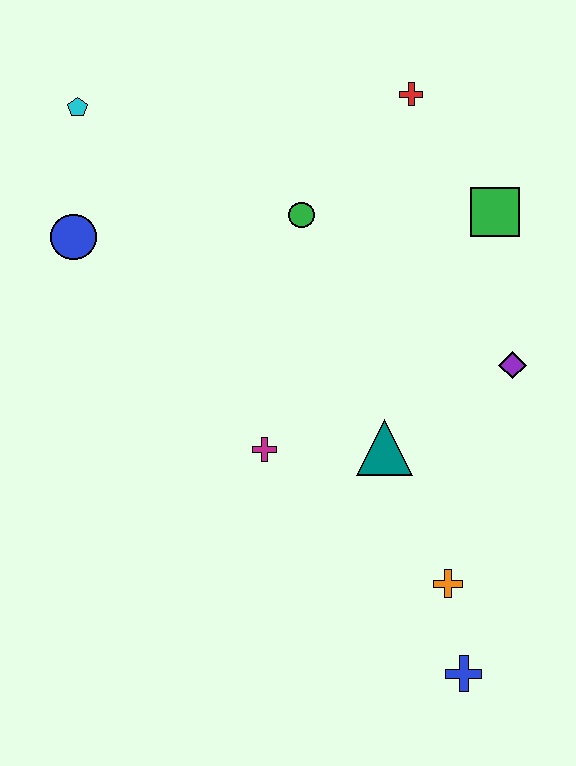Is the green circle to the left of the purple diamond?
Yes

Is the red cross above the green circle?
Yes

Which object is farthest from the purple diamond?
The cyan pentagon is farthest from the purple diamond.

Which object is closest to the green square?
The red cross is closest to the green square.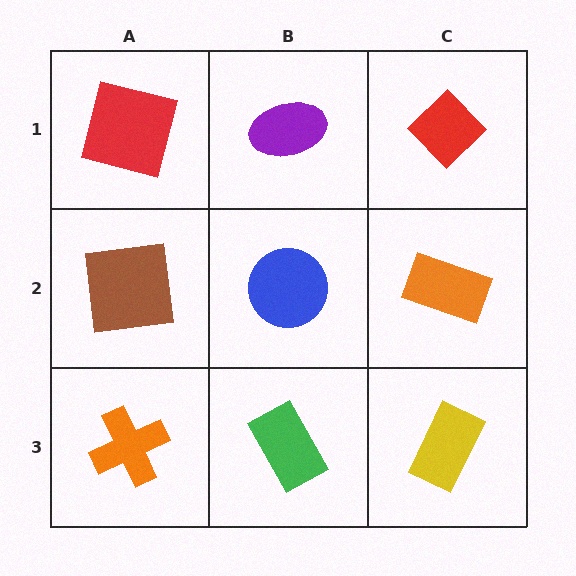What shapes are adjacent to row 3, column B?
A blue circle (row 2, column B), an orange cross (row 3, column A), a yellow rectangle (row 3, column C).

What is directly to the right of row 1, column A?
A purple ellipse.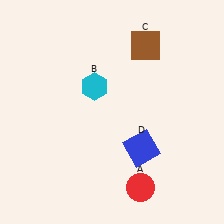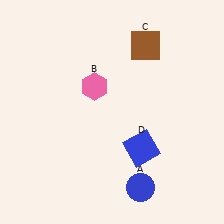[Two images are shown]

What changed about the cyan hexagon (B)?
In Image 1, B is cyan. In Image 2, it changed to pink.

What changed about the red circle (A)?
In Image 1, A is red. In Image 2, it changed to blue.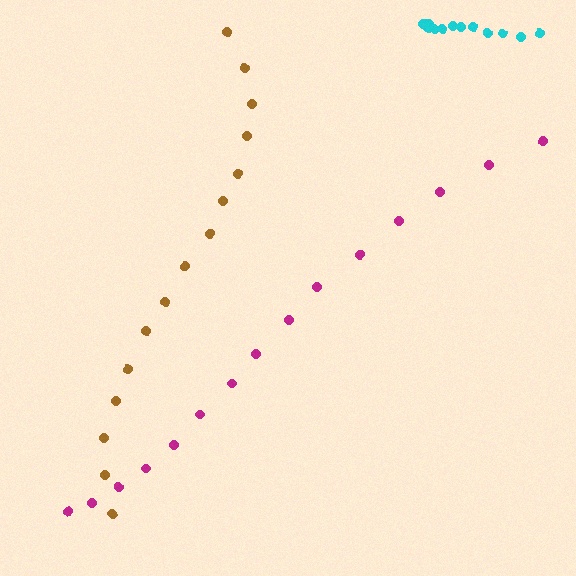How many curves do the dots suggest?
There are 3 distinct paths.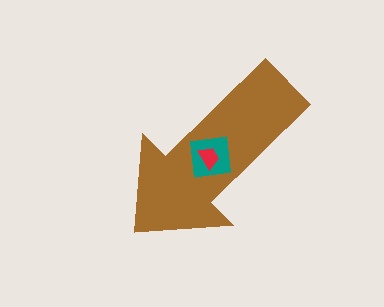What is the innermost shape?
The red trapezoid.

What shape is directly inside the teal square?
The red trapezoid.